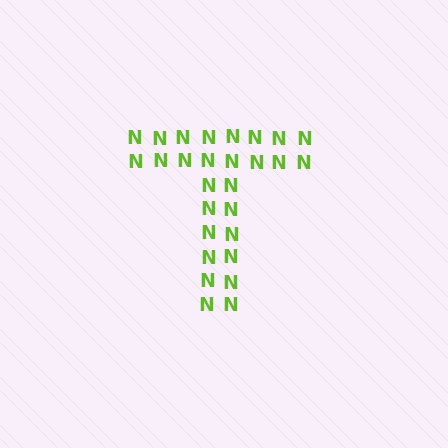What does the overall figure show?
The overall figure shows the letter T.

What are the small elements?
The small elements are letter N's.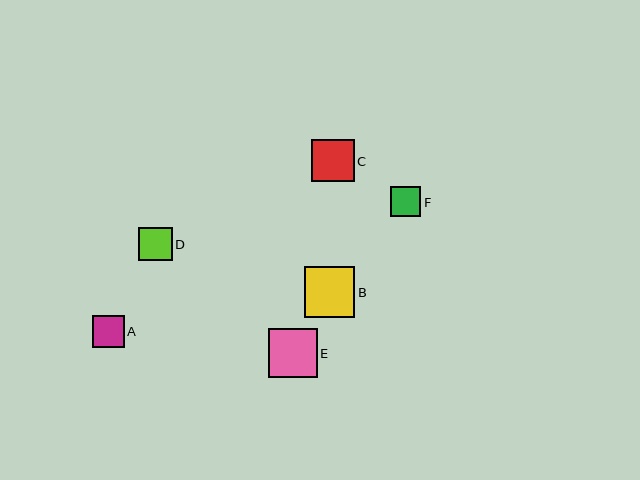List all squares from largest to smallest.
From largest to smallest: B, E, C, D, A, F.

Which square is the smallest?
Square F is the smallest with a size of approximately 30 pixels.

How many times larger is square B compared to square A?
Square B is approximately 1.6 times the size of square A.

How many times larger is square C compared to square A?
Square C is approximately 1.3 times the size of square A.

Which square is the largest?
Square B is the largest with a size of approximately 51 pixels.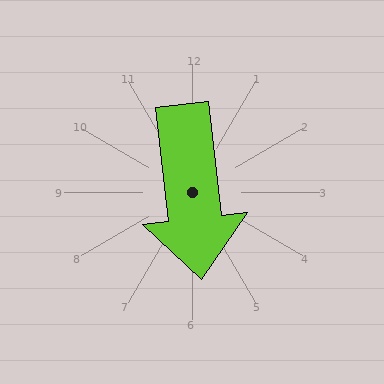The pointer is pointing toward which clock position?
Roughly 6 o'clock.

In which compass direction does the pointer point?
South.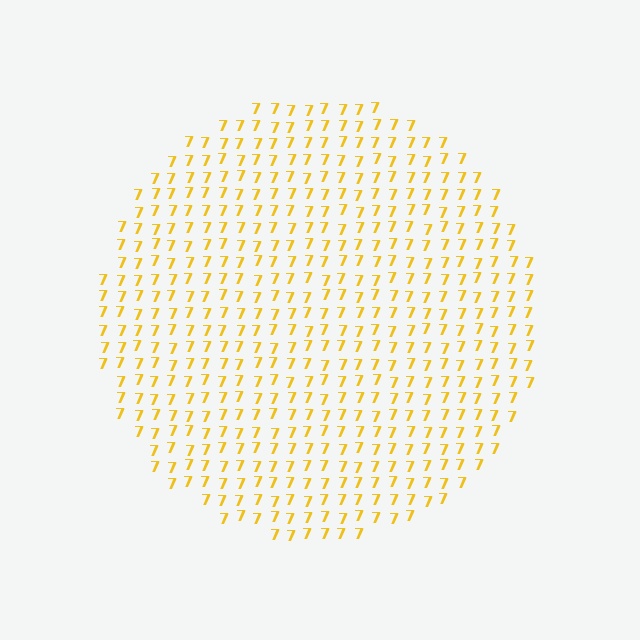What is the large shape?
The large shape is a circle.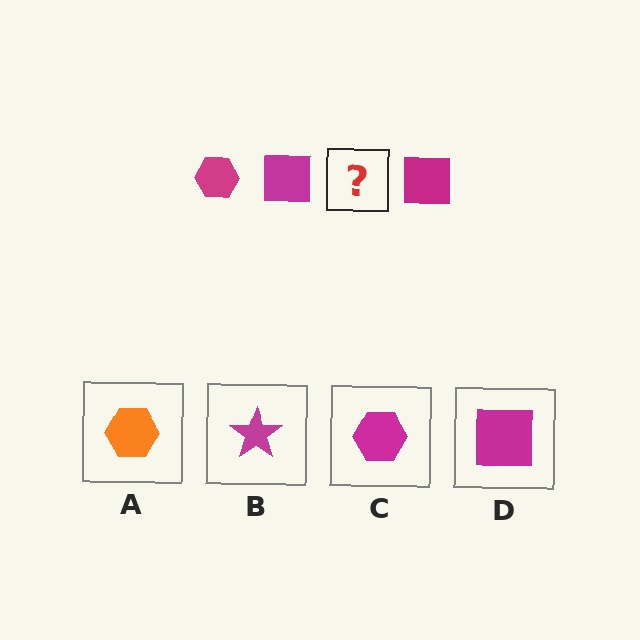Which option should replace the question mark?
Option C.